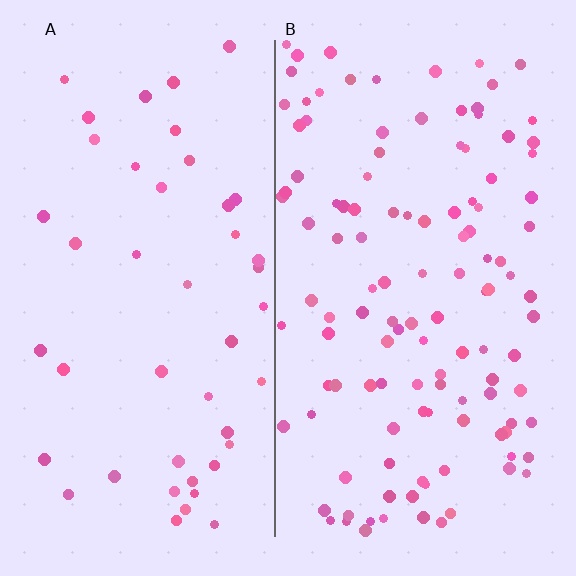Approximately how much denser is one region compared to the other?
Approximately 2.6× — region B over region A.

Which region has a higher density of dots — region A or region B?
B (the right).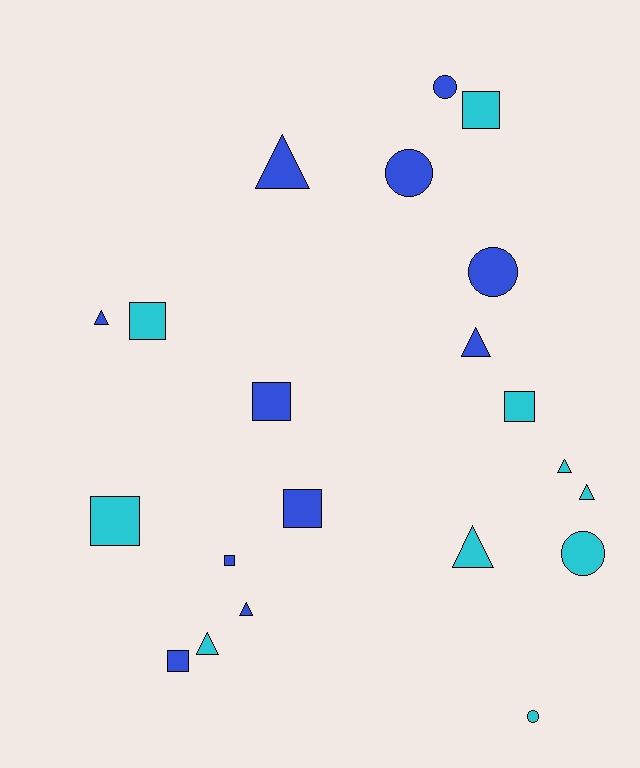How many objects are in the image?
There are 21 objects.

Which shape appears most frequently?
Triangle, with 8 objects.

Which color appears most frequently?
Blue, with 11 objects.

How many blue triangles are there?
There are 4 blue triangles.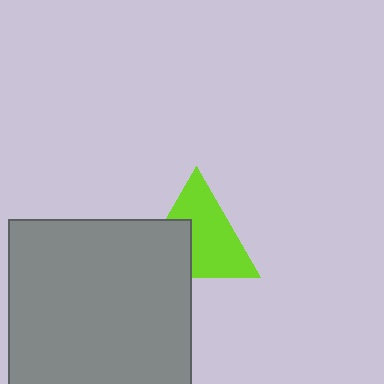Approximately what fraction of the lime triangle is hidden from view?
Roughly 34% of the lime triangle is hidden behind the gray rectangle.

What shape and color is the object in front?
The object in front is a gray rectangle.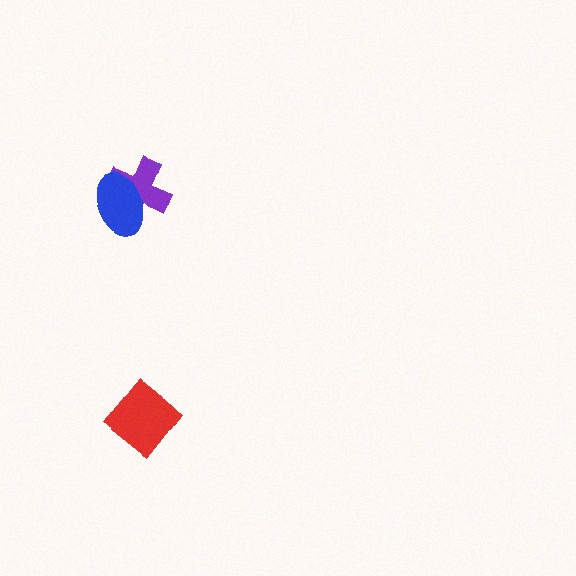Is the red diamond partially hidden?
No, no other shape covers it.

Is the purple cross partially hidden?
Yes, it is partially covered by another shape.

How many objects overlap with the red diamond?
0 objects overlap with the red diamond.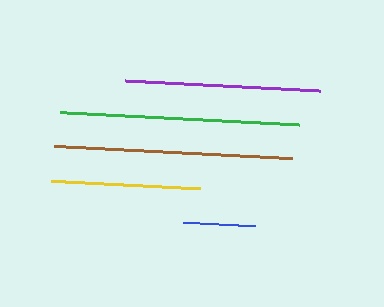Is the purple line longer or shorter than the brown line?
The brown line is longer than the purple line.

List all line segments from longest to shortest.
From longest to shortest: green, brown, purple, yellow, blue.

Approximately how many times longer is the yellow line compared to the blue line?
The yellow line is approximately 2.1 times the length of the blue line.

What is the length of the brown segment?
The brown segment is approximately 238 pixels long.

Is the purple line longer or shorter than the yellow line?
The purple line is longer than the yellow line.